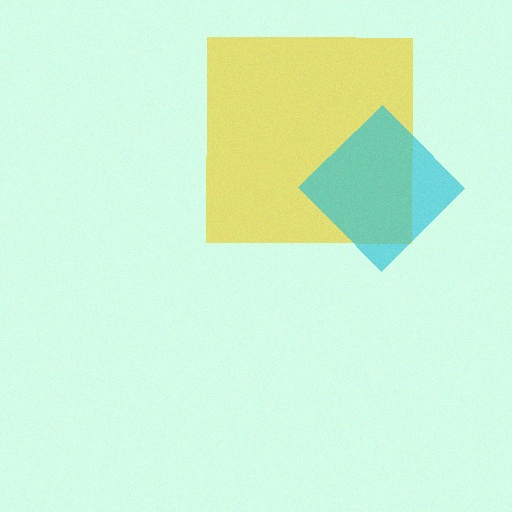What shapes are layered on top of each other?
The layered shapes are: a yellow square, a cyan diamond.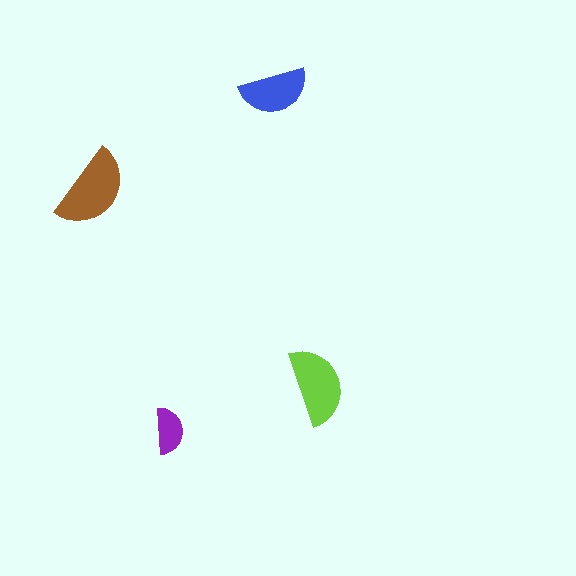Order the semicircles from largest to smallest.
the brown one, the lime one, the blue one, the purple one.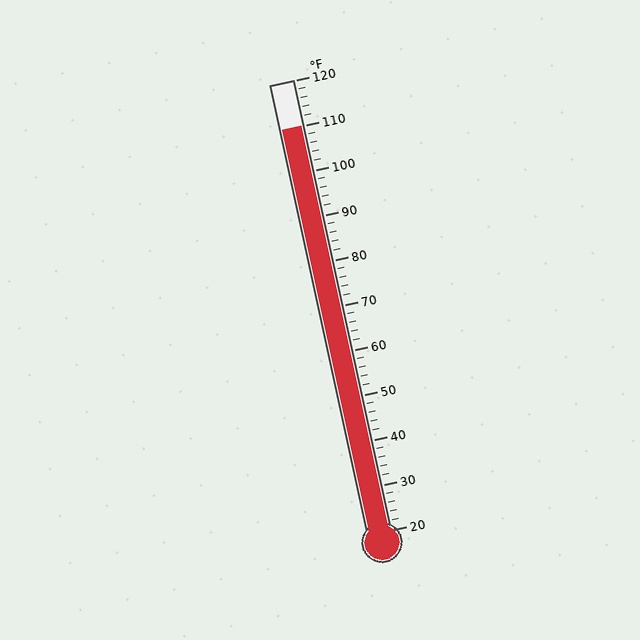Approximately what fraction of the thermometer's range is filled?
The thermometer is filled to approximately 90% of its range.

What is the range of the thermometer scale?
The thermometer scale ranges from 20°F to 120°F.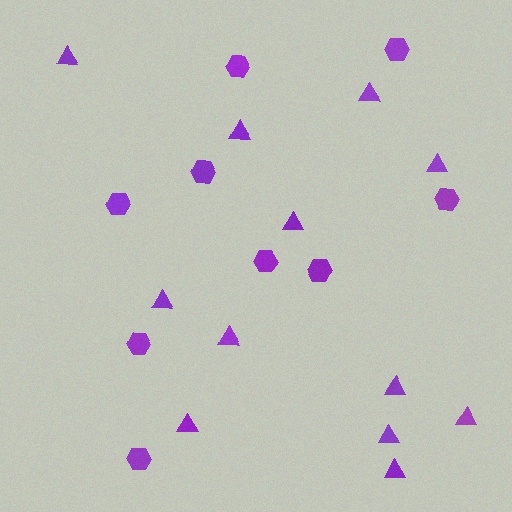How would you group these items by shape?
There are 2 groups: one group of hexagons (9) and one group of triangles (12).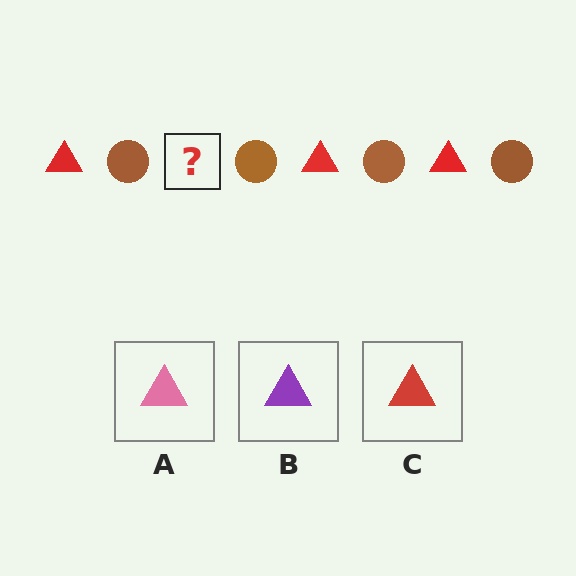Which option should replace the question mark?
Option C.